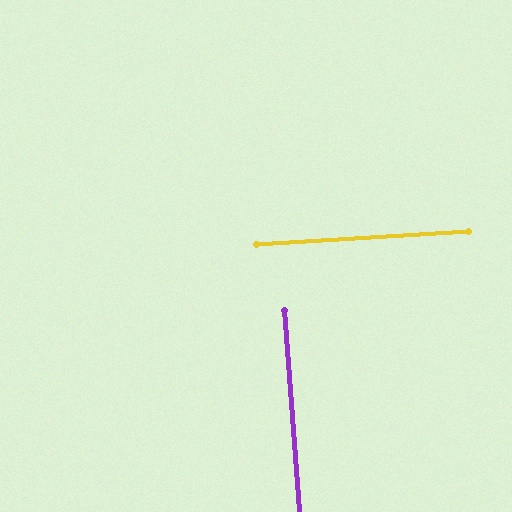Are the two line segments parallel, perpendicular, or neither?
Perpendicular — they meet at approximately 89°.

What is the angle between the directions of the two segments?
Approximately 89 degrees.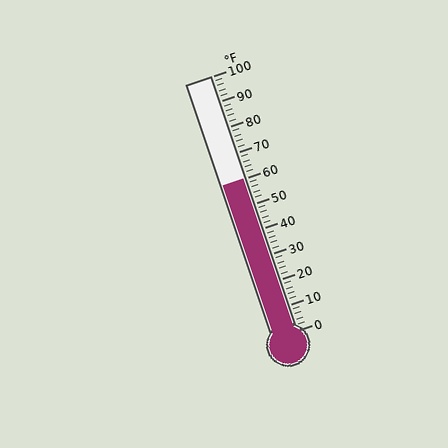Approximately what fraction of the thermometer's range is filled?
The thermometer is filled to approximately 60% of its range.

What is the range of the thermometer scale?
The thermometer scale ranges from 0°F to 100°F.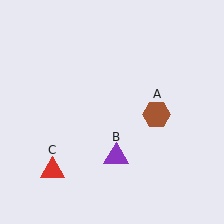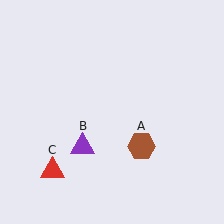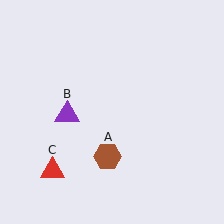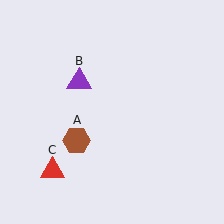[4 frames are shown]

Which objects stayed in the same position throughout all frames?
Red triangle (object C) remained stationary.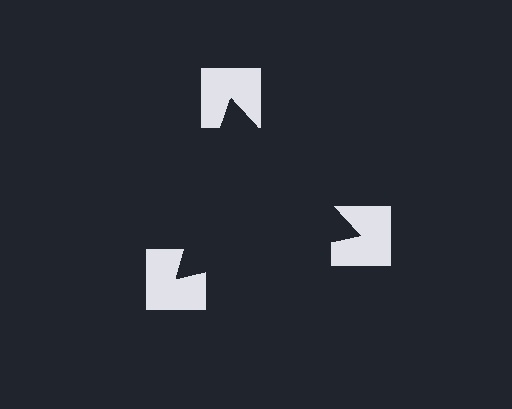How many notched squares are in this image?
There are 3 — one at each vertex of the illusory triangle.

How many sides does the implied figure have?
3 sides.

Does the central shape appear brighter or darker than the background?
It typically appears slightly darker than the background, even though no actual brightness change is drawn.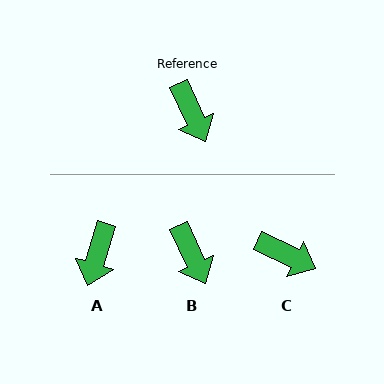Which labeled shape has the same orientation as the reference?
B.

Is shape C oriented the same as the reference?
No, it is off by about 39 degrees.